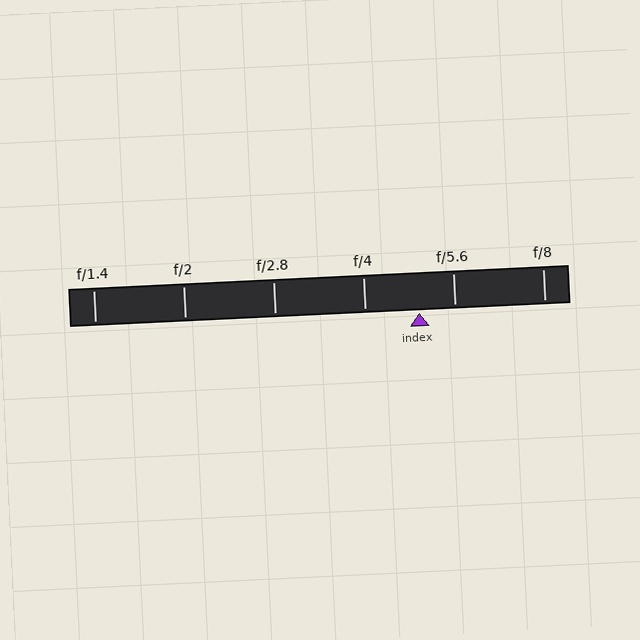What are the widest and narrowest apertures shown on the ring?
The widest aperture shown is f/1.4 and the narrowest is f/8.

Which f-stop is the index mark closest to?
The index mark is closest to f/5.6.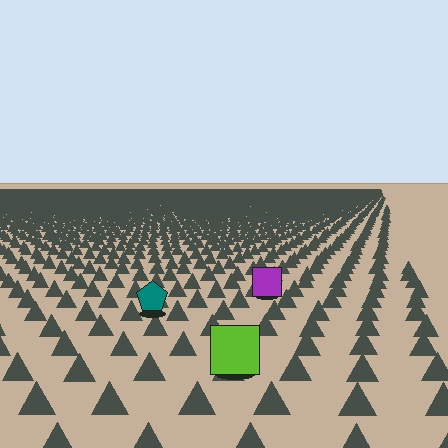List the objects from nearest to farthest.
From nearest to farthest: the lime square, the teal pentagon, the purple square.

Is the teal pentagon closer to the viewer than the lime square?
No. The lime square is closer — you can tell from the texture gradient: the ground texture is coarser near it.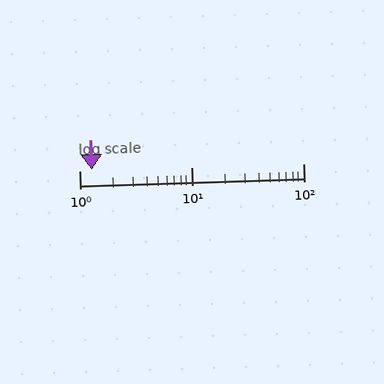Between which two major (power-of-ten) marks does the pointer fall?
The pointer is between 1 and 10.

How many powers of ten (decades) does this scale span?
The scale spans 2 decades, from 1 to 100.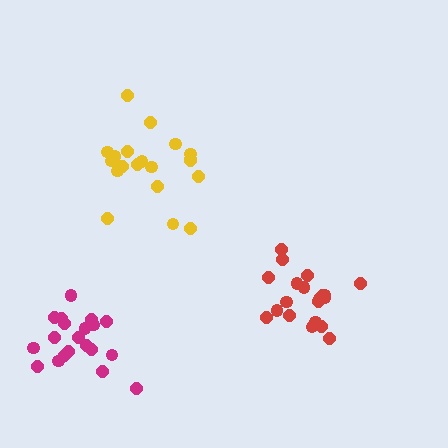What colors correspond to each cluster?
The clusters are colored: red, yellow, magenta.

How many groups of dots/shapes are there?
There are 3 groups.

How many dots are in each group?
Group 1: 20 dots, Group 2: 20 dots, Group 3: 20 dots (60 total).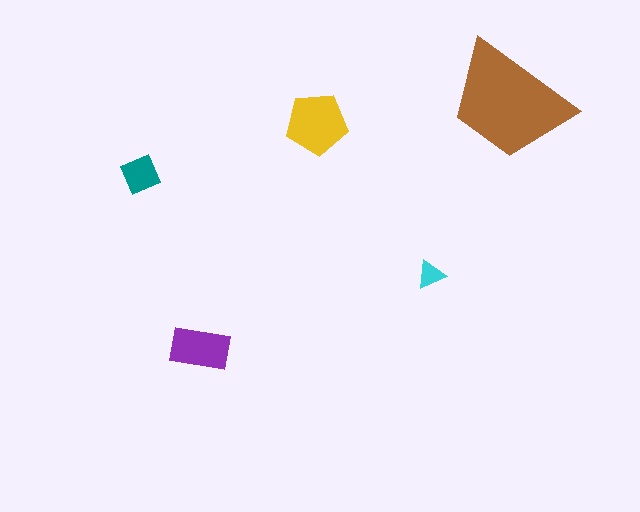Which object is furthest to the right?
The brown trapezoid is rightmost.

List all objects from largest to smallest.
The brown trapezoid, the yellow pentagon, the purple rectangle, the teal diamond, the cyan triangle.